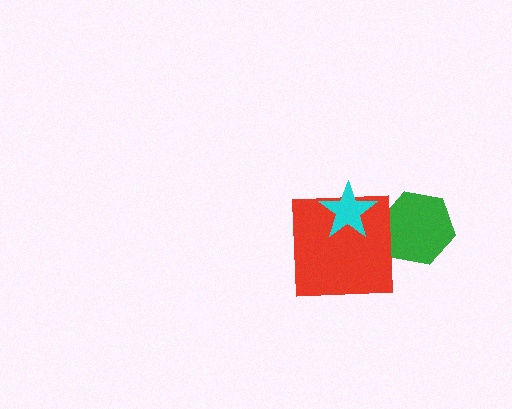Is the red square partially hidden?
Yes, it is partially covered by another shape.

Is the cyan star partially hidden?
No, no other shape covers it.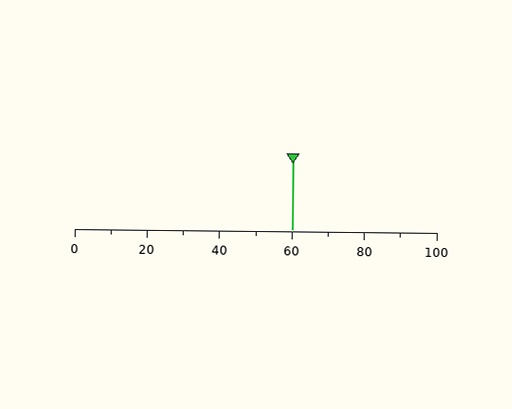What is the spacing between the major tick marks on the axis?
The major ticks are spaced 20 apart.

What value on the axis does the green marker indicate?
The marker indicates approximately 60.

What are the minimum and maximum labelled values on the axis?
The axis runs from 0 to 100.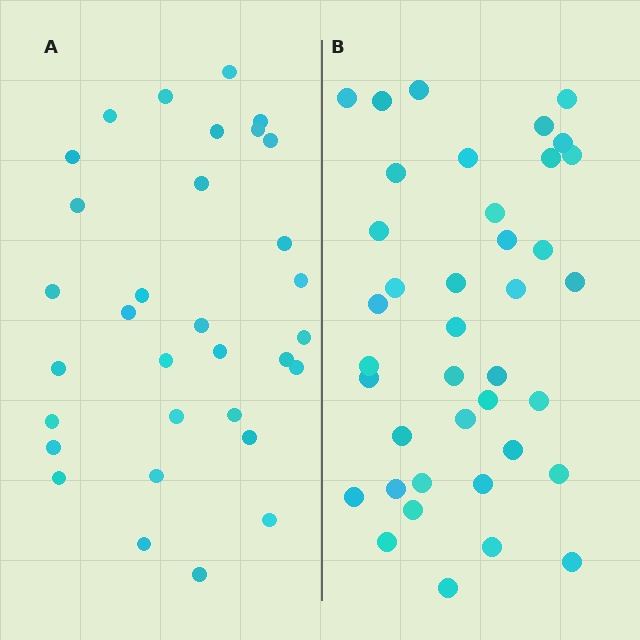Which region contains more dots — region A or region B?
Region B (the right region) has more dots.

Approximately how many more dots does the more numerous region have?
Region B has roughly 8 or so more dots than region A.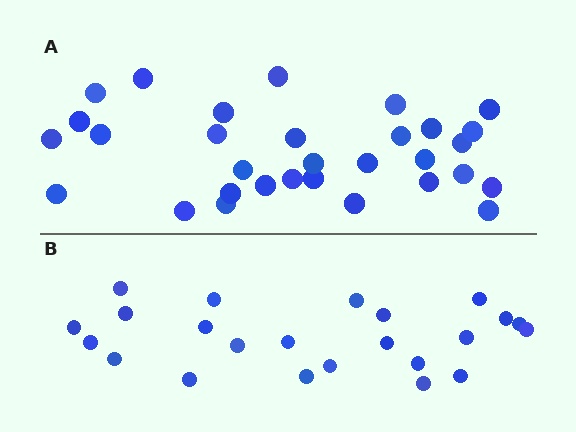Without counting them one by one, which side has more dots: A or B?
Region A (the top region) has more dots.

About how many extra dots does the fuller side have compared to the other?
Region A has roughly 8 or so more dots than region B.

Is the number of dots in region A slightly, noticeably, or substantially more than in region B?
Region A has noticeably more, but not dramatically so. The ratio is roughly 1.3 to 1.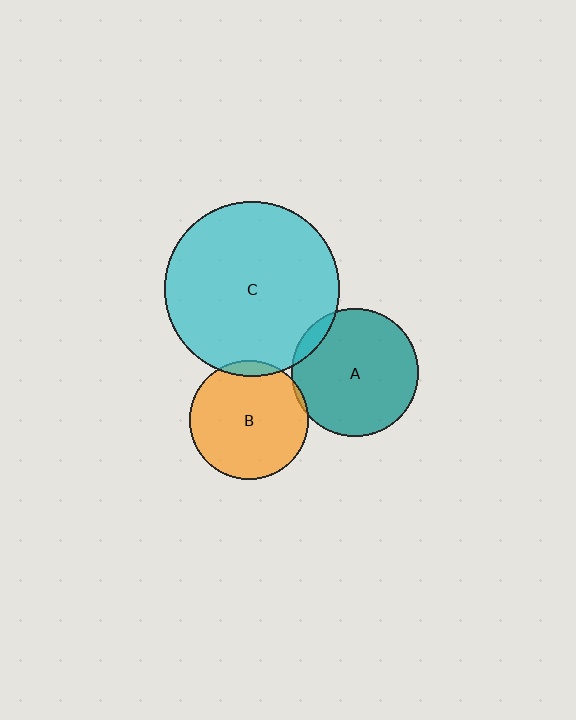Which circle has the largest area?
Circle C (cyan).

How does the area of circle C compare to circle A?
Approximately 1.9 times.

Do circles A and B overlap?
Yes.